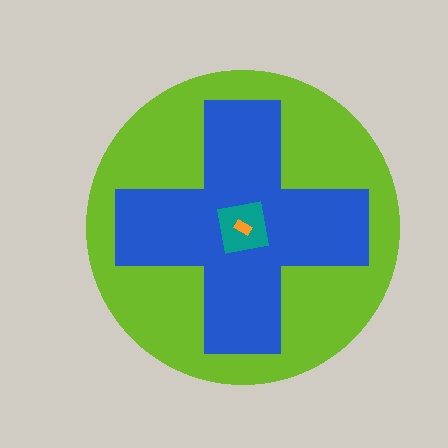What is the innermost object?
The orange rectangle.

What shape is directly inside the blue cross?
The teal square.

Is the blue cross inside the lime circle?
Yes.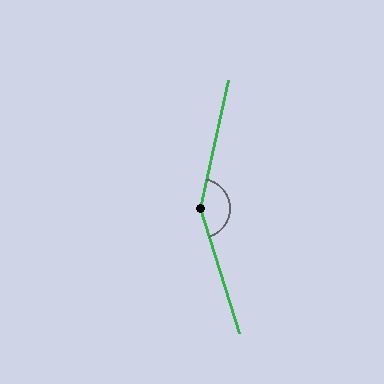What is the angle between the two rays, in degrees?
Approximately 150 degrees.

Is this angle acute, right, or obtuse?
It is obtuse.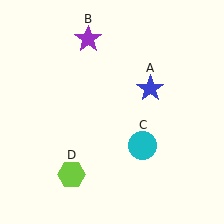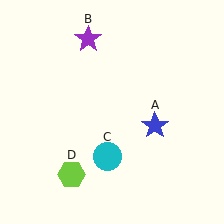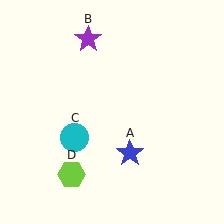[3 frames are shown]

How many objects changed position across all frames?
2 objects changed position: blue star (object A), cyan circle (object C).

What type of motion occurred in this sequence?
The blue star (object A), cyan circle (object C) rotated clockwise around the center of the scene.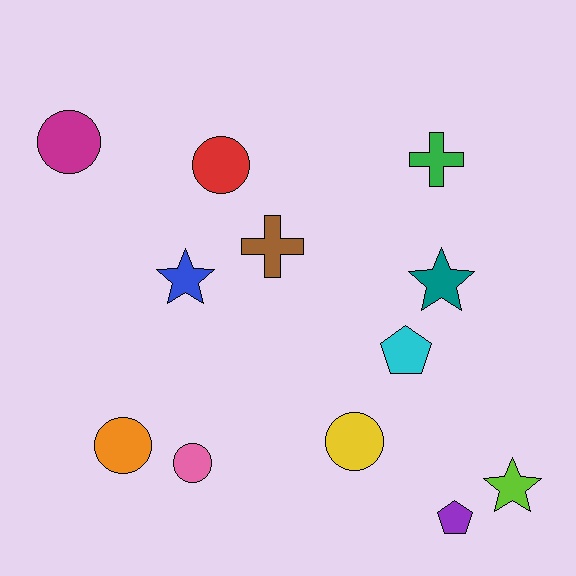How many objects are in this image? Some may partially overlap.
There are 12 objects.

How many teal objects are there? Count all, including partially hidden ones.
There is 1 teal object.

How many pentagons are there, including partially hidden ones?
There are 2 pentagons.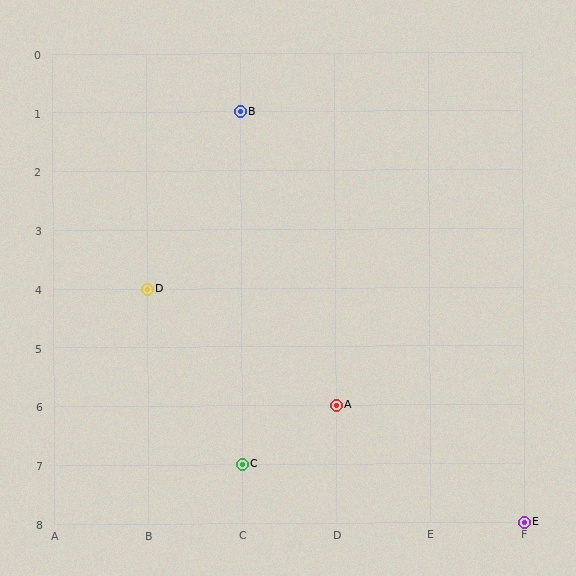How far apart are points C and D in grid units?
Points C and D are 1 column and 3 rows apart (about 3.2 grid units diagonally).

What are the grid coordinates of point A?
Point A is at grid coordinates (D, 6).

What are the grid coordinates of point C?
Point C is at grid coordinates (C, 7).